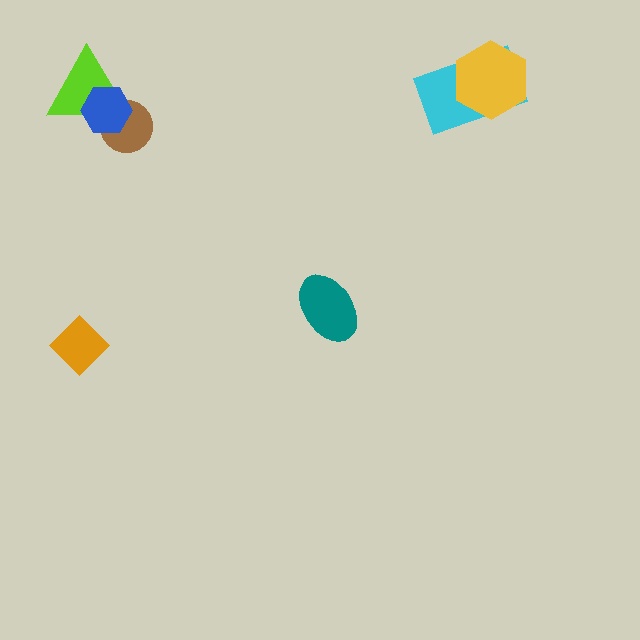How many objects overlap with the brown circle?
2 objects overlap with the brown circle.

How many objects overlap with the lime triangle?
2 objects overlap with the lime triangle.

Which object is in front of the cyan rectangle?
The yellow hexagon is in front of the cyan rectangle.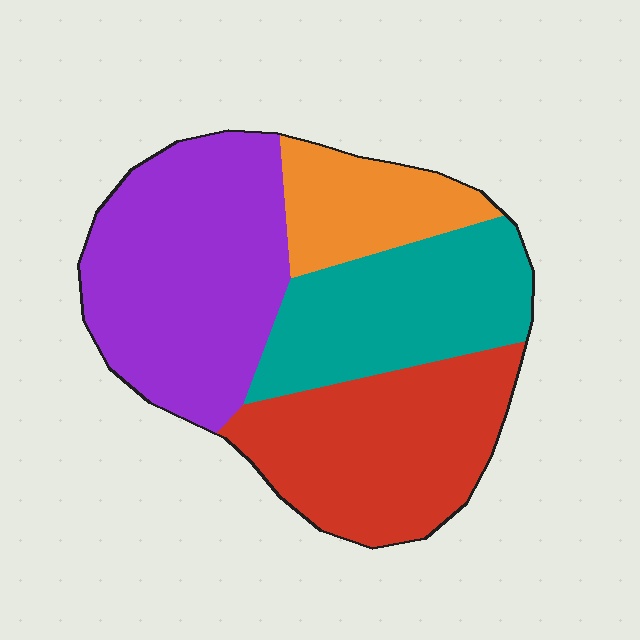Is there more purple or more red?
Purple.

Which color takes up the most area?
Purple, at roughly 35%.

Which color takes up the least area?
Orange, at roughly 15%.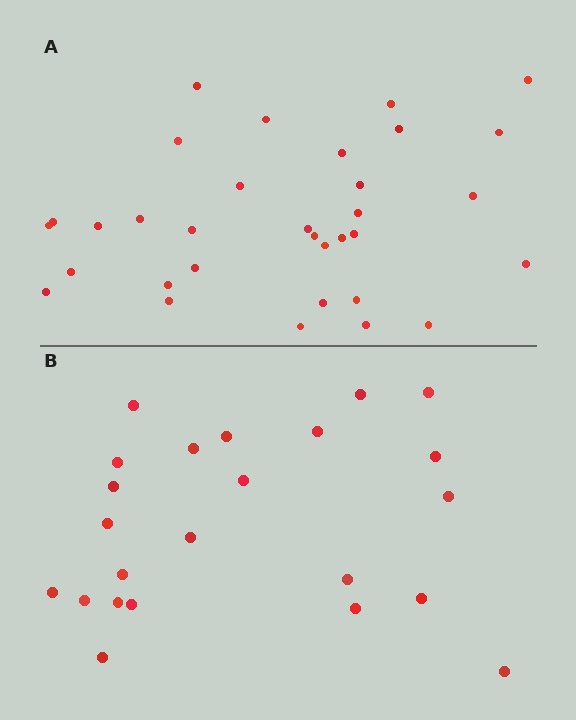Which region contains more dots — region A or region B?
Region A (the top region) has more dots.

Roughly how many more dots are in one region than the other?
Region A has roughly 10 or so more dots than region B.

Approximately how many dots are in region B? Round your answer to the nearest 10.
About 20 dots. (The exact count is 23, which rounds to 20.)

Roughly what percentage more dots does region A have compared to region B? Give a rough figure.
About 45% more.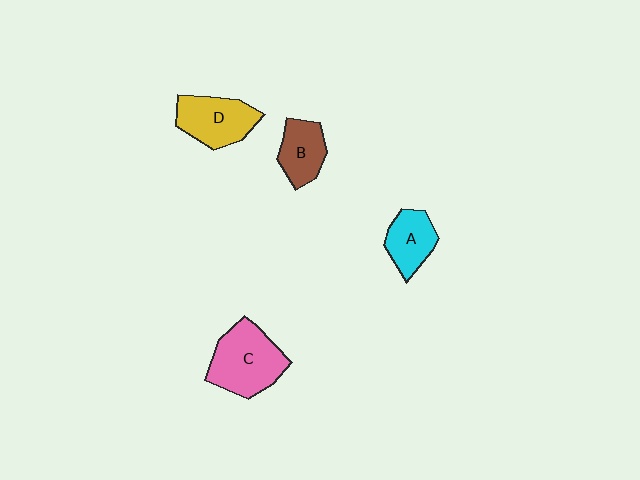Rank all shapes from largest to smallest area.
From largest to smallest: C (pink), D (yellow), B (brown), A (cyan).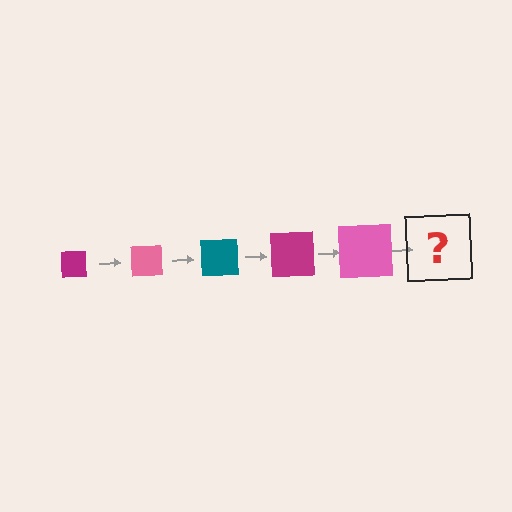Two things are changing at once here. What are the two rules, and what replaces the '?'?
The two rules are that the square grows larger each step and the color cycles through magenta, pink, and teal. The '?' should be a teal square, larger than the previous one.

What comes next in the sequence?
The next element should be a teal square, larger than the previous one.